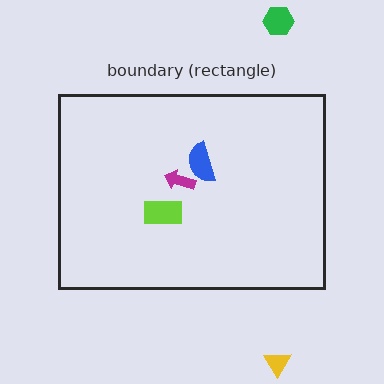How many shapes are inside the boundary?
3 inside, 2 outside.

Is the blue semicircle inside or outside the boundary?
Inside.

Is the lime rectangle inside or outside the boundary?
Inside.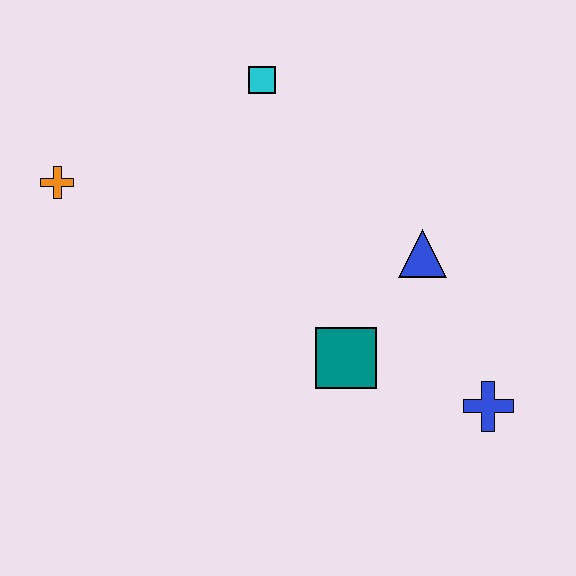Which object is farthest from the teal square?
The orange cross is farthest from the teal square.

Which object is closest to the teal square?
The blue triangle is closest to the teal square.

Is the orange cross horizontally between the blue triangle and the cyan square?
No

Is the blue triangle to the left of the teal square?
No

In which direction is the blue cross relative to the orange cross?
The blue cross is to the right of the orange cross.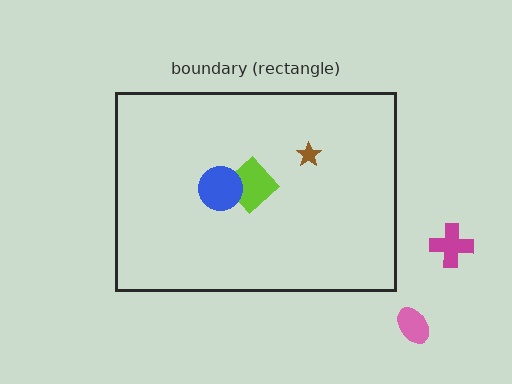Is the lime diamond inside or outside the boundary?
Inside.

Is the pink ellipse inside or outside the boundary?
Outside.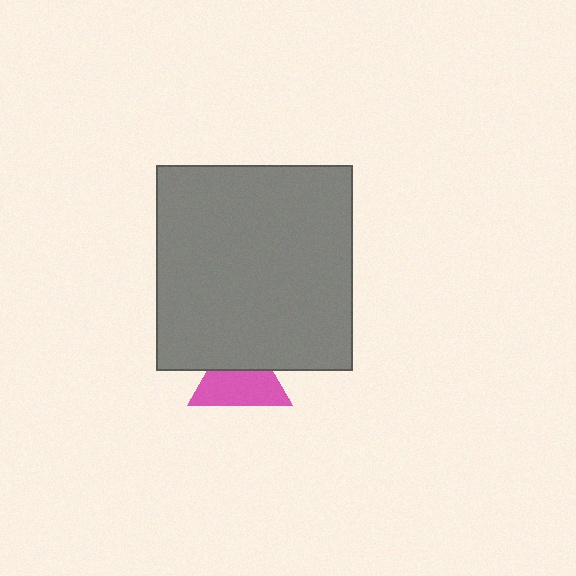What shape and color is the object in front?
The object in front is a gray rectangle.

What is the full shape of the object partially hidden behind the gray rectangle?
The partially hidden object is a pink triangle.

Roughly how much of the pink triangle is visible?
About half of it is visible (roughly 60%).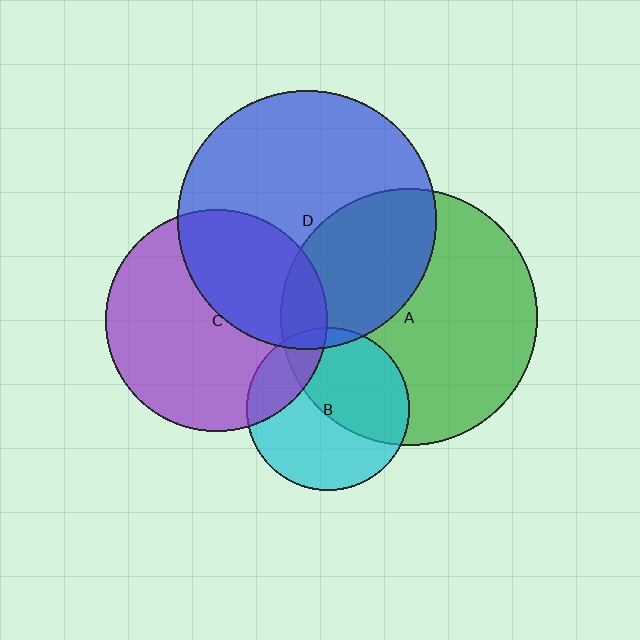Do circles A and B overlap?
Yes.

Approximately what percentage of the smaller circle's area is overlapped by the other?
Approximately 50%.